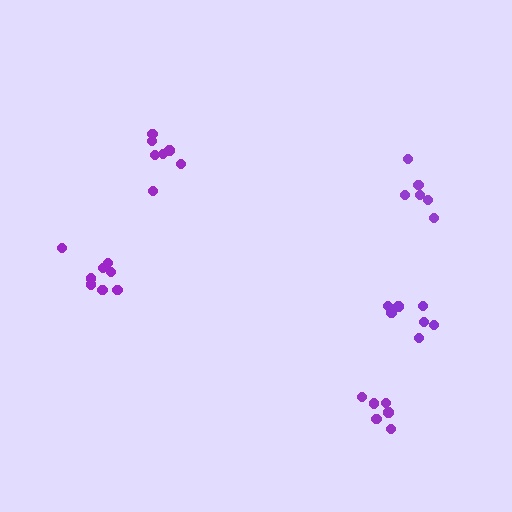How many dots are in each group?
Group 1: 7 dots, Group 2: 8 dots, Group 3: 7 dots, Group 4: 6 dots, Group 5: 6 dots (34 total).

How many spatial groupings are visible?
There are 5 spatial groupings.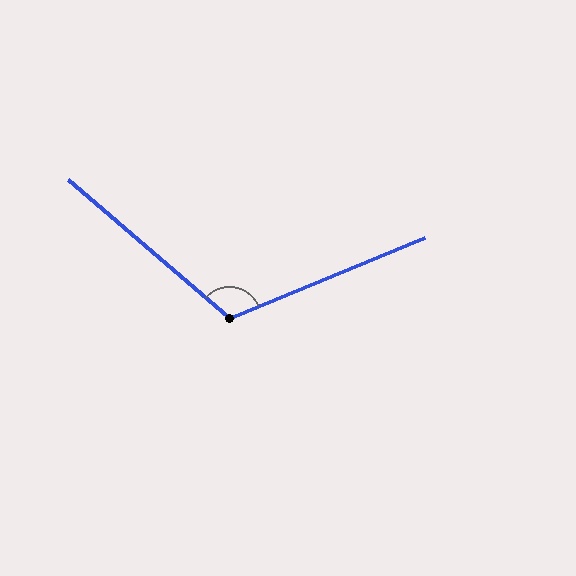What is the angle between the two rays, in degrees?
Approximately 117 degrees.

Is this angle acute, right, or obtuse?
It is obtuse.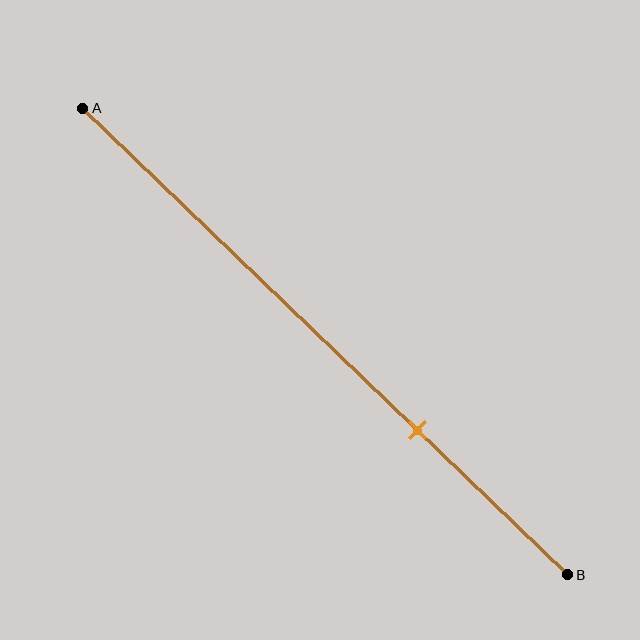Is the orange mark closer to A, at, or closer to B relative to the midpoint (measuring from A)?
The orange mark is closer to point B than the midpoint of segment AB.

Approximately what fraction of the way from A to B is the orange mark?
The orange mark is approximately 70% of the way from A to B.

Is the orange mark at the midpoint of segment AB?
No, the mark is at about 70% from A, not at the 50% midpoint.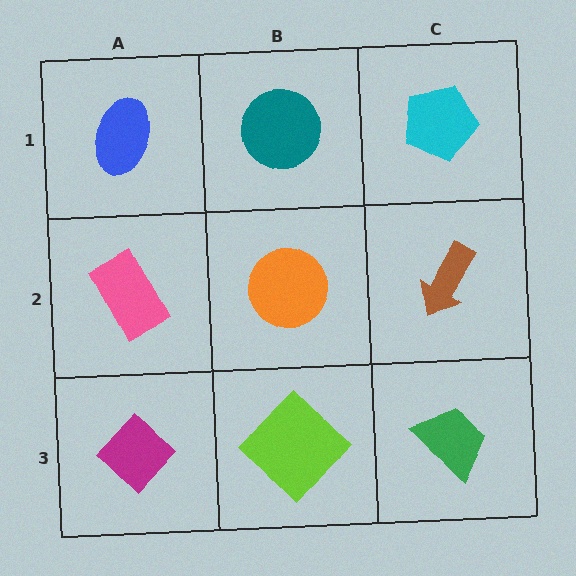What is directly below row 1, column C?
A brown arrow.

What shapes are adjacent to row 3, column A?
A pink rectangle (row 2, column A), a lime diamond (row 3, column B).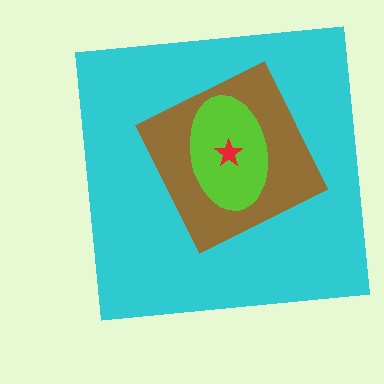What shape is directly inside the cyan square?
The brown diamond.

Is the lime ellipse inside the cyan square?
Yes.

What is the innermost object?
The red star.